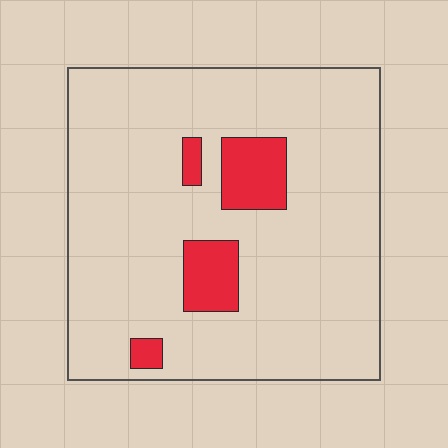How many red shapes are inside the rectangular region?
4.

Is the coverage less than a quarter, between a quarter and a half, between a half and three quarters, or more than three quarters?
Less than a quarter.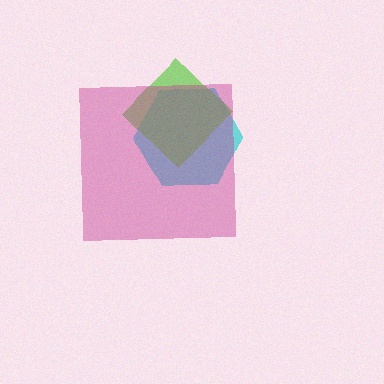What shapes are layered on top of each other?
The layered shapes are: a cyan hexagon, a lime diamond, a magenta square.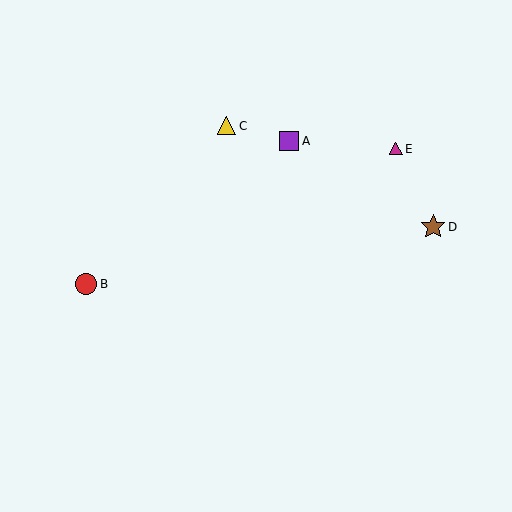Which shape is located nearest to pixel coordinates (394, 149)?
The magenta triangle (labeled E) at (396, 149) is nearest to that location.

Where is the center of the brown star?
The center of the brown star is at (433, 227).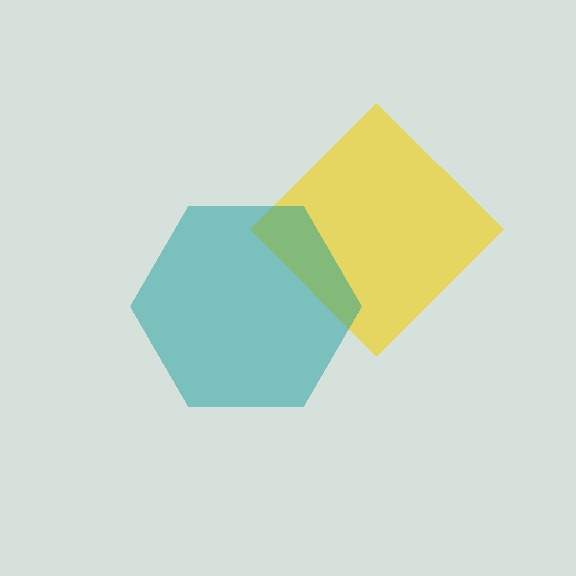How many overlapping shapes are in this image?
There are 2 overlapping shapes in the image.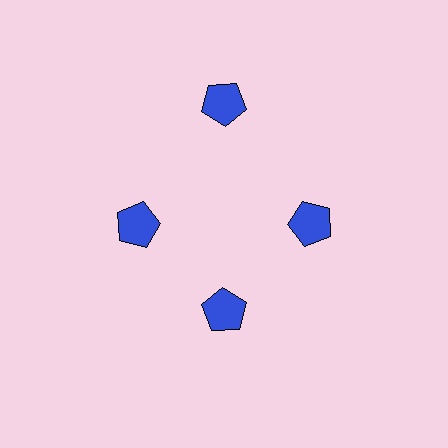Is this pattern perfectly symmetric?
No. The 4 blue pentagons are arranged in a ring, but one element near the 12 o'clock position is pushed outward from the center, breaking the 4-fold rotational symmetry.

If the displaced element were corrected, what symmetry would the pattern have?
It would have 4-fold rotational symmetry — the pattern would map onto itself every 90 degrees.